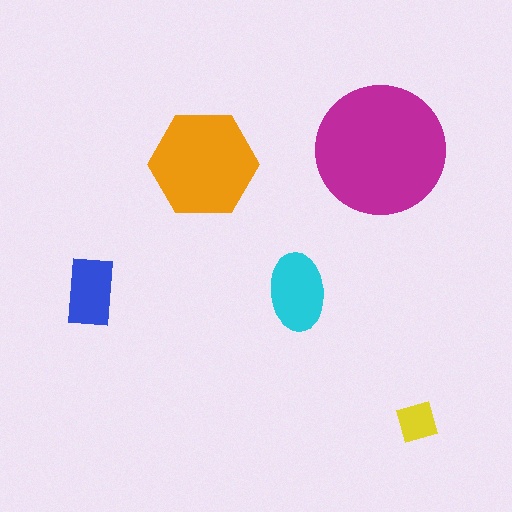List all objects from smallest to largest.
The yellow square, the blue rectangle, the cyan ellipse, the orange hexagon, the magenta circle.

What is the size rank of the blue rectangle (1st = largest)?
4th.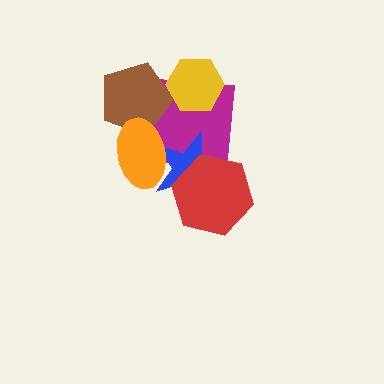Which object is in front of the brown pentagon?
The orange ellipse is in front of the brown pentagon.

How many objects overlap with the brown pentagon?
2 objects overlap with the brown pentagon.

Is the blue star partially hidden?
Yes, it is partially covered by another shape.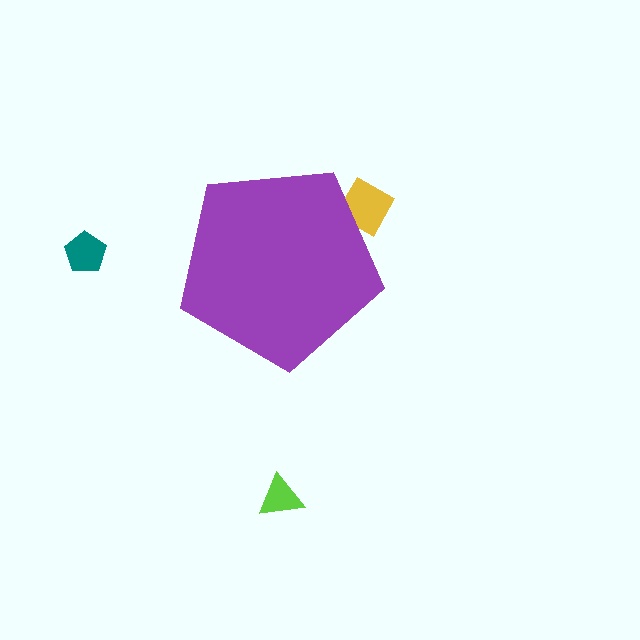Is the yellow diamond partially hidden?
Yes, the yellow diamond is partially hidden behind the purple pentagon.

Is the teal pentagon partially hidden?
No, the teal pentagon is fully visible.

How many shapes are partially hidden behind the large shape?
1 shape is partially hidden.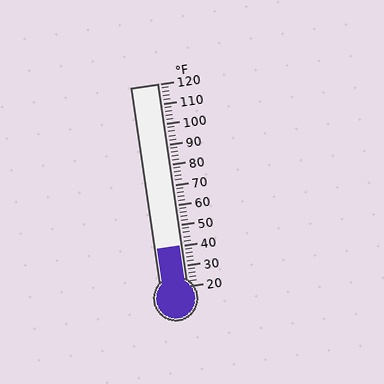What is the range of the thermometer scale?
The thermometer scale ranges from 20°F to 120°F.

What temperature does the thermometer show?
The thermometer shows approximately 40°F.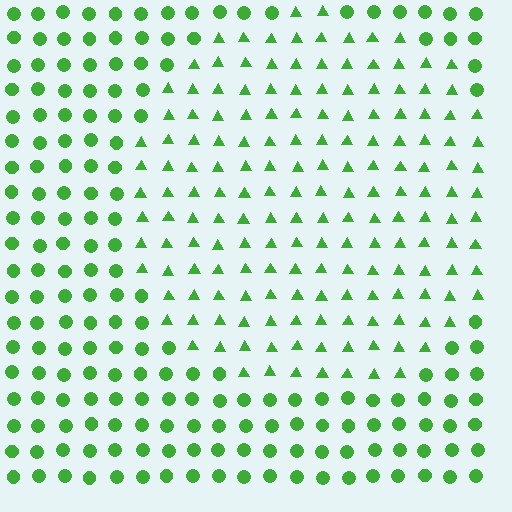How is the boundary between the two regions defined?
The boundary is defined by a change in element shape: triangles inside vs. circles outside. All elements share the same color and spacing.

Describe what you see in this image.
The image is filled with small green elements arranged in a uniform grid. A circle-shaped region contains triangles, while the surrounding area contains circles. The boundary is defined purely by the change in element shape.